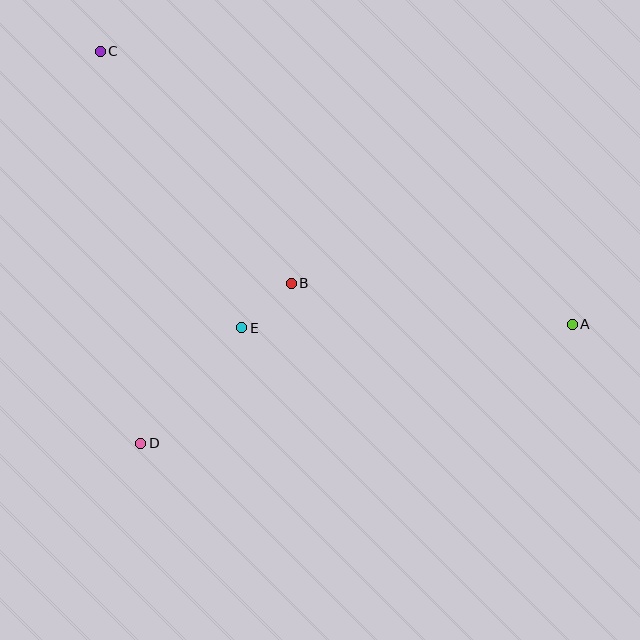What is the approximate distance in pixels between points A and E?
The distance between A and E is approximately 331 pixels.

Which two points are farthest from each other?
Points A and C are farthest from each other.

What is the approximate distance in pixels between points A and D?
The distance between A and D is approximately 447 pixels.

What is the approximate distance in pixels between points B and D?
The distance between B and D is approximately 219 pixels.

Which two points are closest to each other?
Points B and E are closest to each other.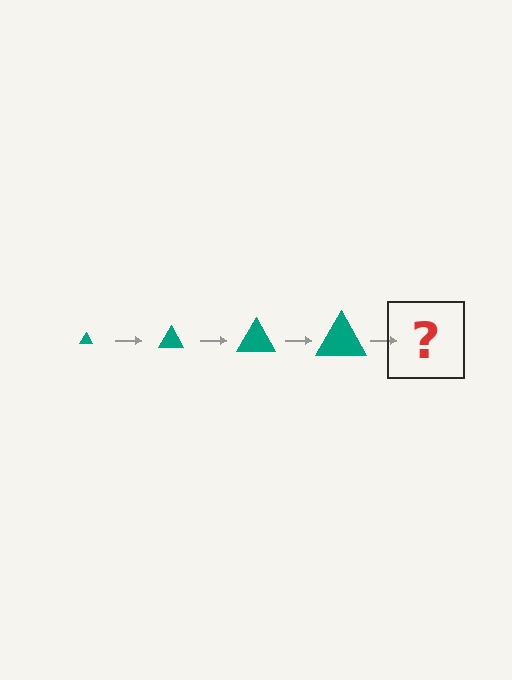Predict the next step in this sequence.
The next step is a teal triangle, larger than the previous one.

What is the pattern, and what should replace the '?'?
The pattern is that the triangle gets progressively larger each step. The '?' should be a teal triangle, larger than the previous one.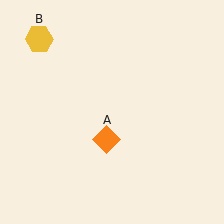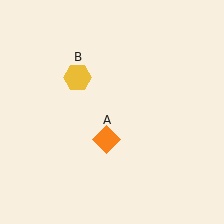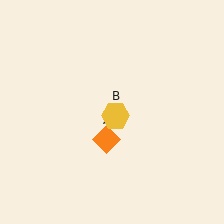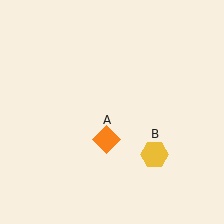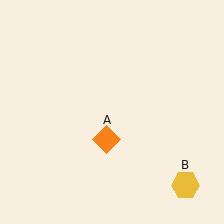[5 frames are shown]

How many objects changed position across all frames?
1 object changed position: yellow hexagon (object B).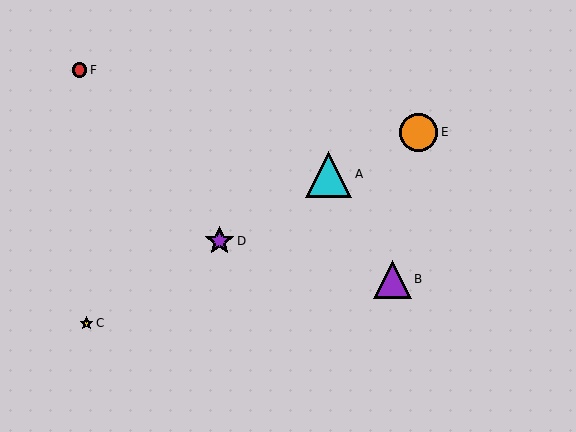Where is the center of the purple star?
The center of the purple star is at (219, 241).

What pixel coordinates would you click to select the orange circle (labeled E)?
Click at (419, 132) to select the orange circle E.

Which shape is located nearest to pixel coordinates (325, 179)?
The cyan triangle (labeled A) at (329, 174) is nearest to that location.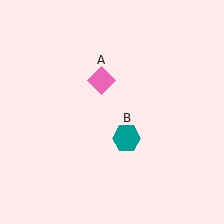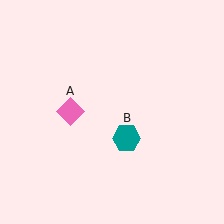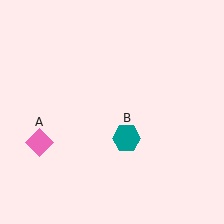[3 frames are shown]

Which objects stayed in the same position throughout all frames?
Teal hexagon (object B) remained stationary.